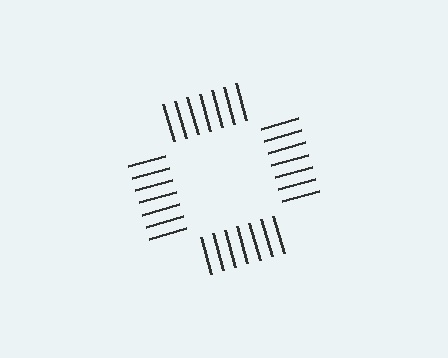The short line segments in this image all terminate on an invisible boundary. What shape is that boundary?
An illusory square — the line segments terminate on its edges but no continuous stroke is drawn.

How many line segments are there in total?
28 — 7 along each of the 4 edges.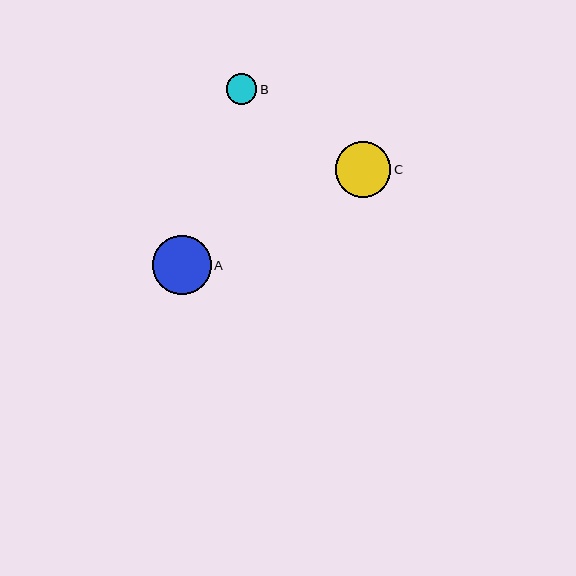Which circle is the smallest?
Circle B is the smallest with a size of approximately 31 pixels.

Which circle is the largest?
Circle A is the largest with a size of approximately 59 pixels.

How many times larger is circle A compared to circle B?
Circle A is approximately 1.9 times the size of circle B.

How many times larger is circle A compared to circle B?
Circle A is approximately 1.9 times the size of circle B.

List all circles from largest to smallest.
From largest to smallest: A, C, B.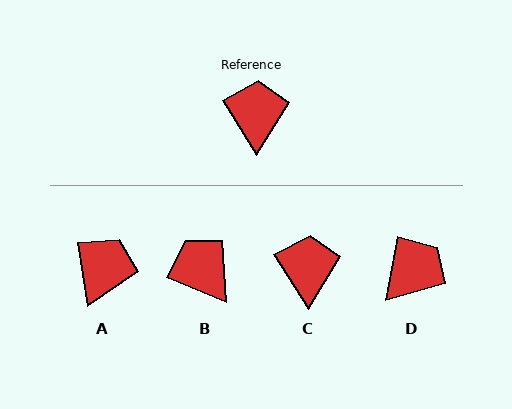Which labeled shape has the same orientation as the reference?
C.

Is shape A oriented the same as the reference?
No, it is off by about 24 degrees.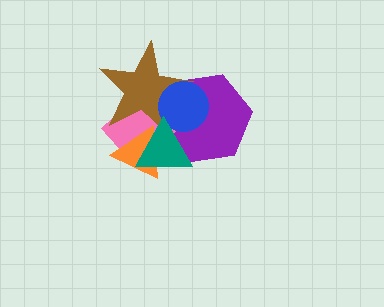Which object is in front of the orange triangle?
The teal triangle is in front of the orange triangle.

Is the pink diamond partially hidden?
Yes, it is partially covered by another shape.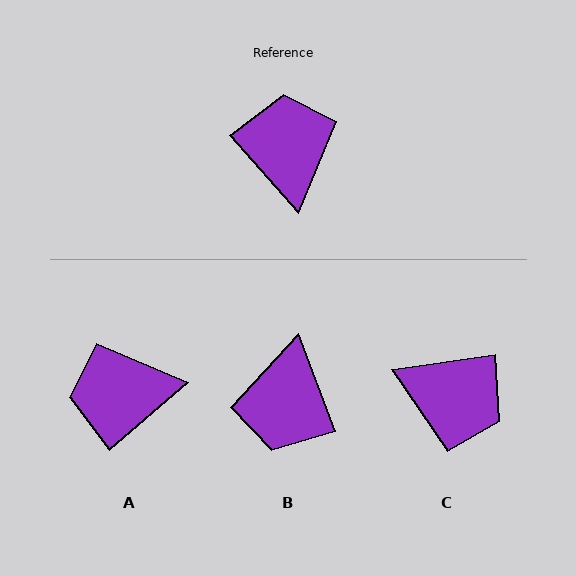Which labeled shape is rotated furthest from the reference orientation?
B, about 160 degrees away.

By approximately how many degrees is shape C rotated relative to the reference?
Approximately 123 degrees clockwise.